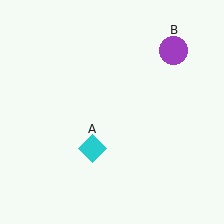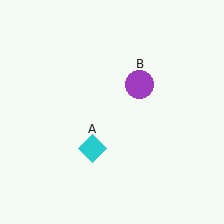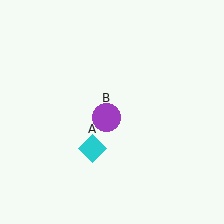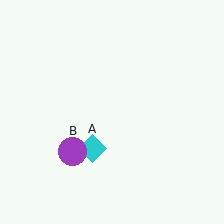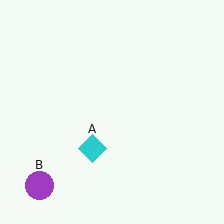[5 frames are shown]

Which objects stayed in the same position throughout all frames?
Cyan diamond (object A) remained stationary.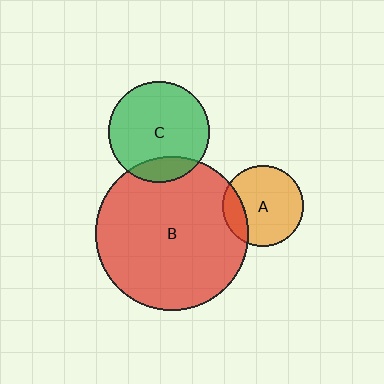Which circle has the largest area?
Circle B (red).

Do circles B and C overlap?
Yes.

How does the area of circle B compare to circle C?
Approximately 2.3 times.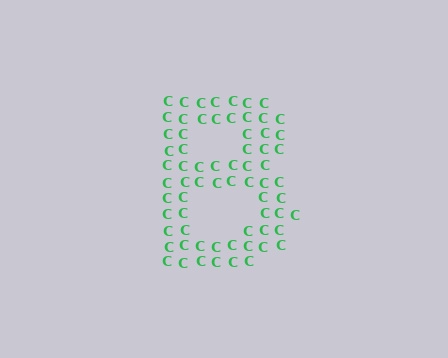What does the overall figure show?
The overall figure shows the letter B.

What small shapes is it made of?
It is made of small letter C's.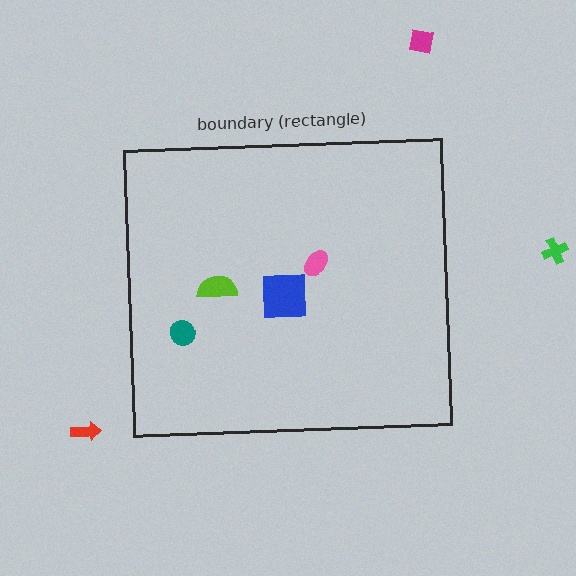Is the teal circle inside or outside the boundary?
Inside.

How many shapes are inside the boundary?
4 inside, 3 outside.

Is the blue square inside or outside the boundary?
Inside.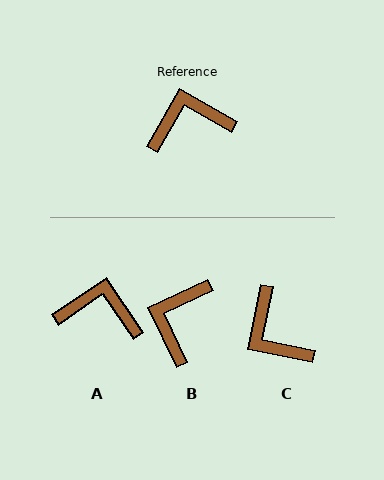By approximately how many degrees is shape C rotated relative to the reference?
Approximately 108 degrees counter-clockwise.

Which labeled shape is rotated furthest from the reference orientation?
C, about 108 degrees away.